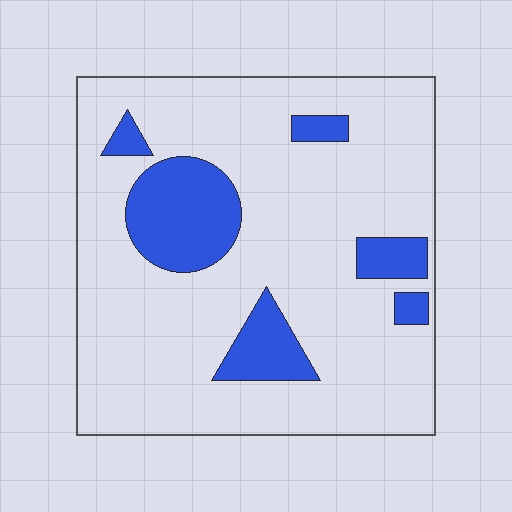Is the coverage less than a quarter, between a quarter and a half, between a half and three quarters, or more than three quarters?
Less than a quarter.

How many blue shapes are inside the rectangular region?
6.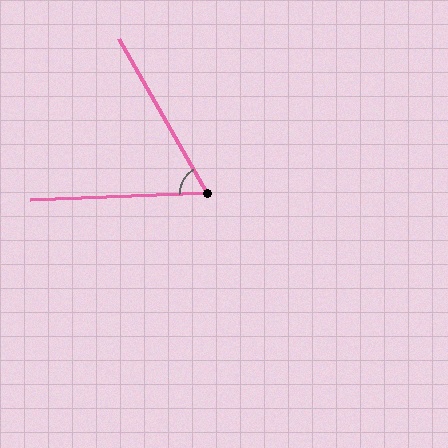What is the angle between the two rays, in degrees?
Approximately 62 degrees.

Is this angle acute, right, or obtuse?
It is acute.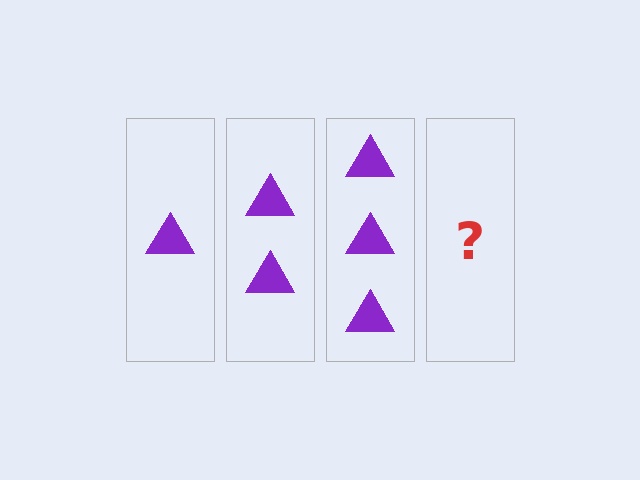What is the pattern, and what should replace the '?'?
The pattern is that each step adds one more triangle. The '?' should be 4 triangles.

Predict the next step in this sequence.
The next step is 4 triangles.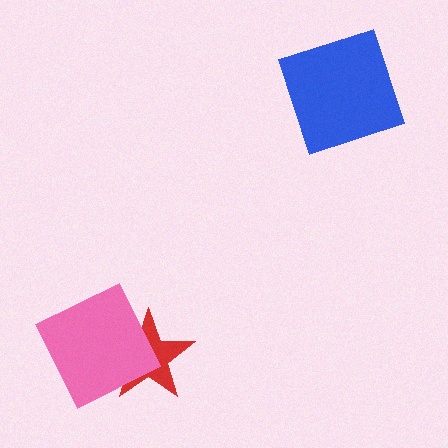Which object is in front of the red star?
The pink square is in front of the red star.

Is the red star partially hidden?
Yes, it is partially covered by another shape.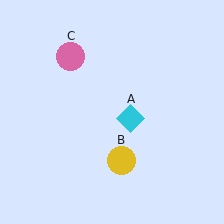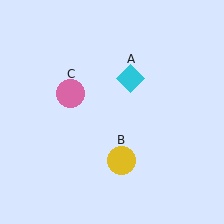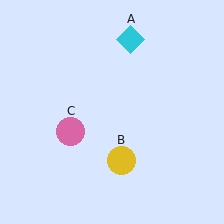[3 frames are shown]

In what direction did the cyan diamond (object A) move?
The cyan diamond (object A) moved up.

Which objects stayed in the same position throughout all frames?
Yellow circle (object B) remained stationary.